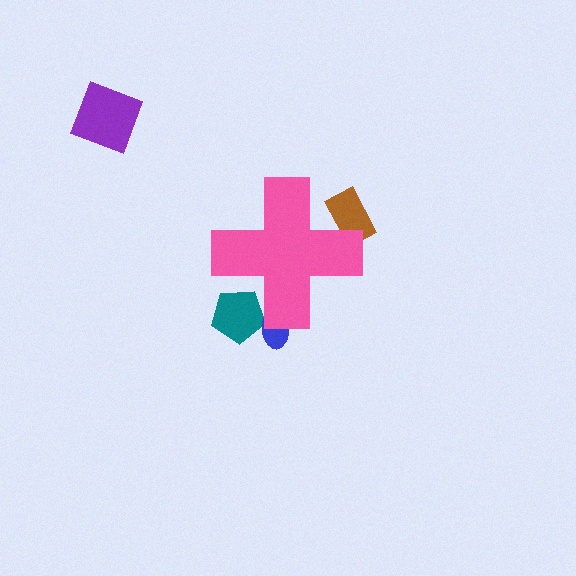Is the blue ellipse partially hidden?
Yes, the blue ellipse is partially hidden behind the pink cross.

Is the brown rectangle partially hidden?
Yes, the brown rectangle is partially hidden behind the pink cross.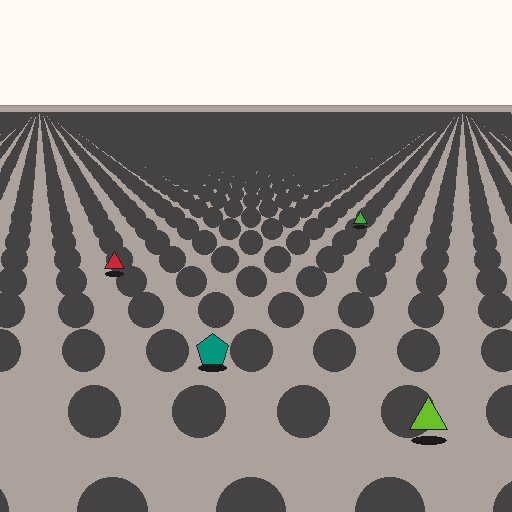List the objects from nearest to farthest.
From nearest to farthest: the lime triangle, the teal pentagon, the red triangle, the green triangle.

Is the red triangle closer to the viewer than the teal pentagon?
No. The teal pentagon is closer — you can tell from the texture gradient: the ground texture is coarser near it.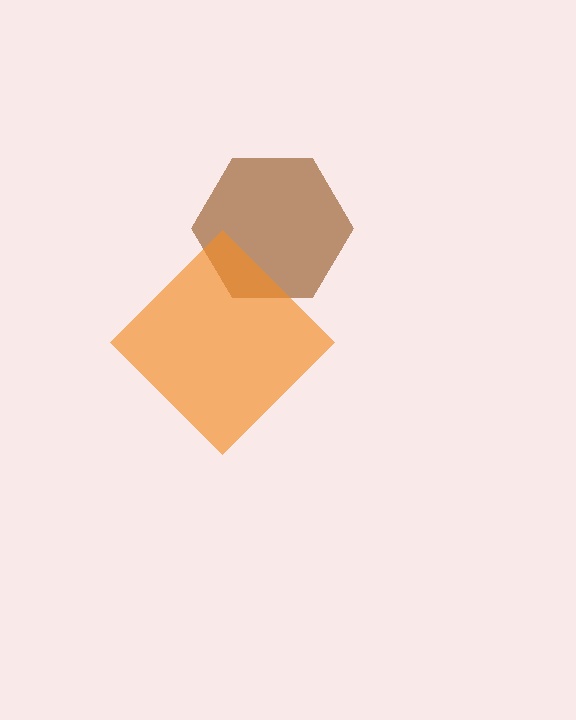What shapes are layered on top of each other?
The layered shapes are: a brown hexagon, an orange diamond.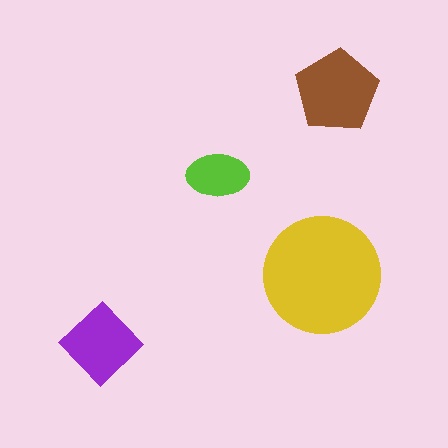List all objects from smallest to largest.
The lime ellipse, the purple diamond, the brown pentagon, the yellow circle.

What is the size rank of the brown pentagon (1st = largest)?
2nd.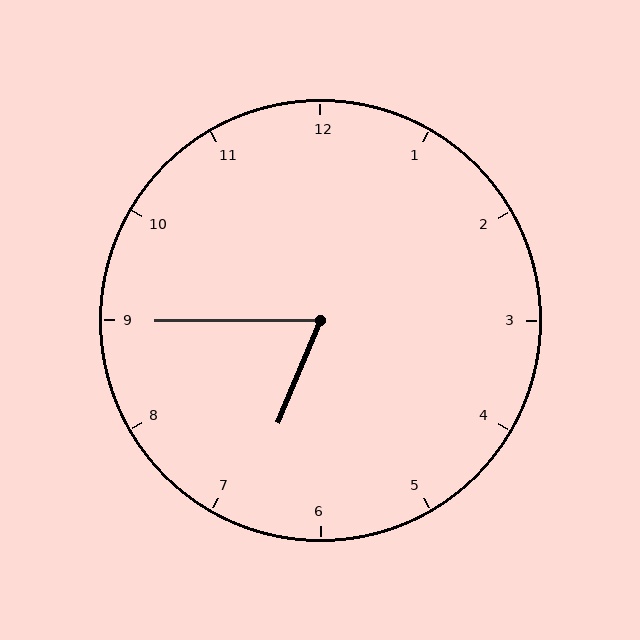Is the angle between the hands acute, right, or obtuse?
It is acute.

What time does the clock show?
6:45.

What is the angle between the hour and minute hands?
Approximately 68 degrees.